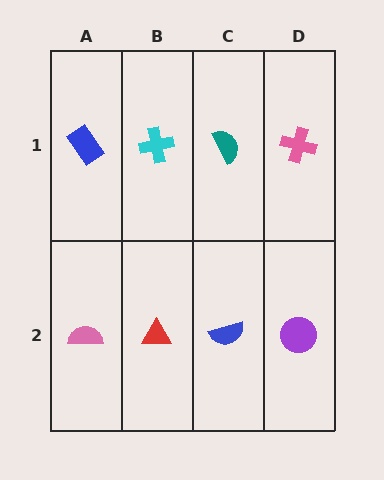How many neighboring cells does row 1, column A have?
2.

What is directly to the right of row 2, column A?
A red triangle.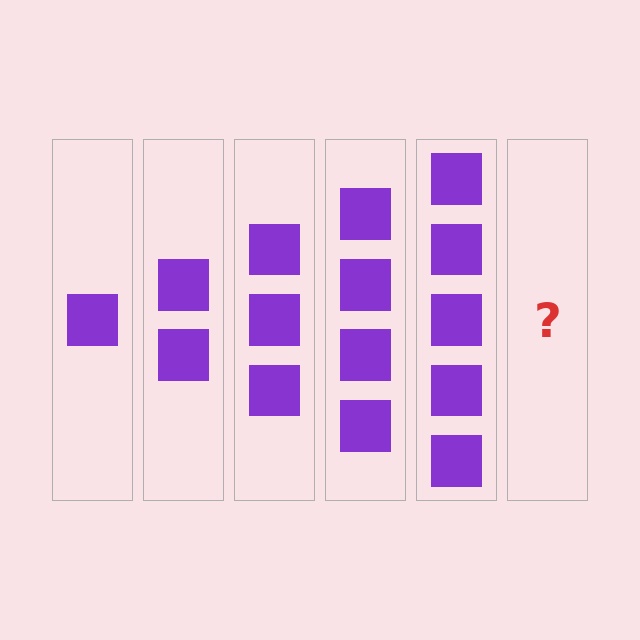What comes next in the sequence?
The next element should be 6 squares.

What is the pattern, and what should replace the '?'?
The pattern is that each step adds one more square. The '?' should be 6 squares.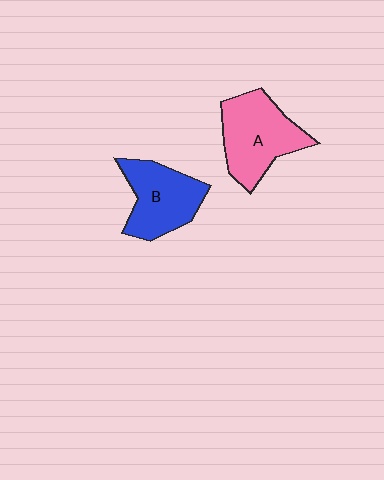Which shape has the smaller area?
Shape B (blue).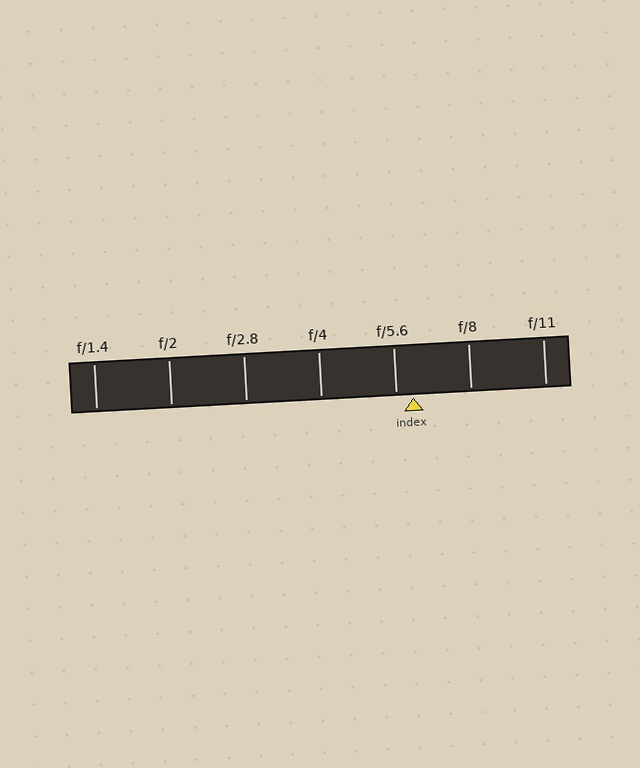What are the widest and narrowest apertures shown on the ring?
The widest aperture shown is f/1.4 and the narrowest is f/11.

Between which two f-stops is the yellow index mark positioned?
The index mark is between f/5.6 and f/8.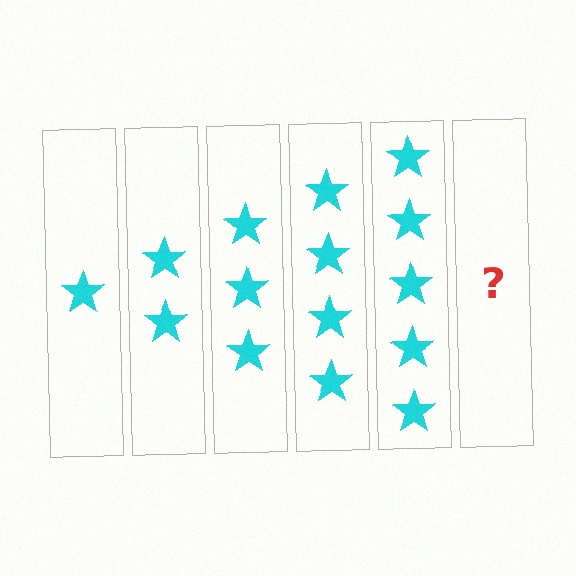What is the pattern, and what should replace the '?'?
The pattern is that each step adds one more star. The '?' should be 6 stars.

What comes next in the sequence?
The next element should be 6 stars.